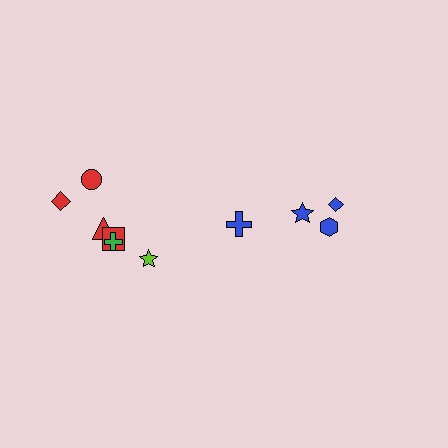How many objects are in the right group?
There are 4 objects.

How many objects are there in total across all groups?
There are 10 objects.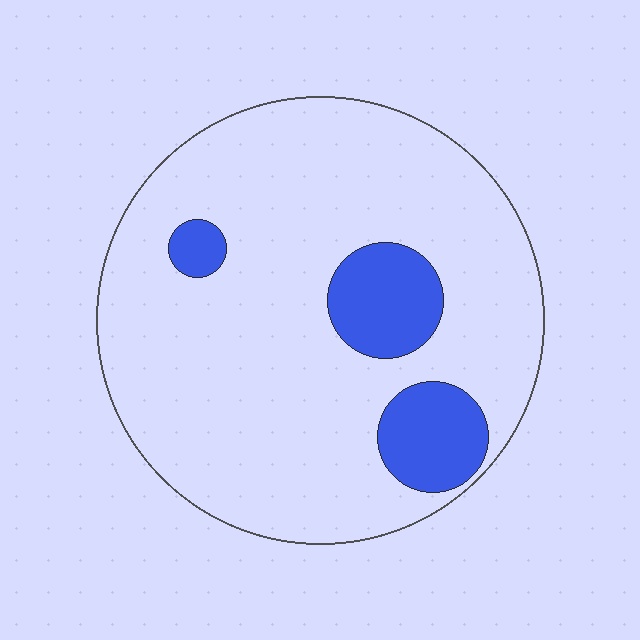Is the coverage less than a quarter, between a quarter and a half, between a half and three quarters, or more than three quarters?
Less than a quarter.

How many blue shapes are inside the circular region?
3.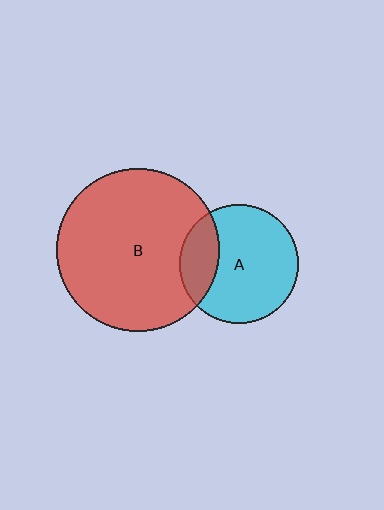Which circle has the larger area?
Circle B (red).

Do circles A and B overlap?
Yes.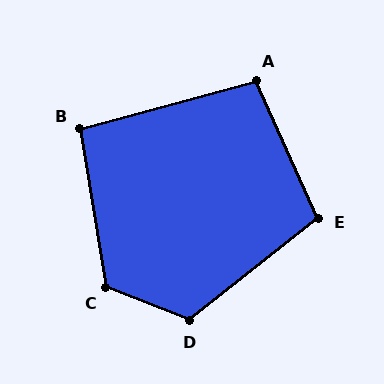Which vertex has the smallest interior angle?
B, at approximately 96 degrees.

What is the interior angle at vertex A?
Approximately 99 degrees (obtuse).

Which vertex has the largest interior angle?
C, at approximately 121 degrees.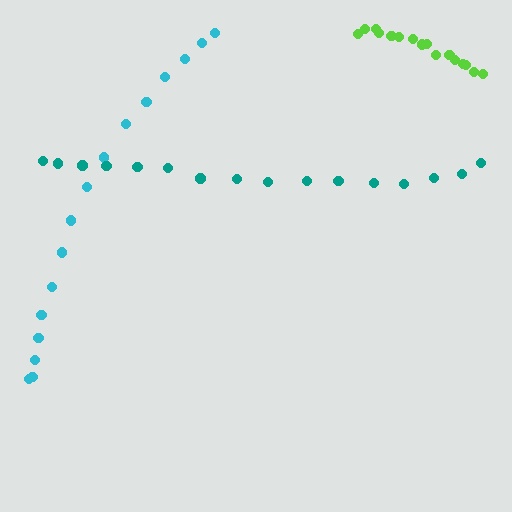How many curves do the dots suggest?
There are 3 distinct paths.